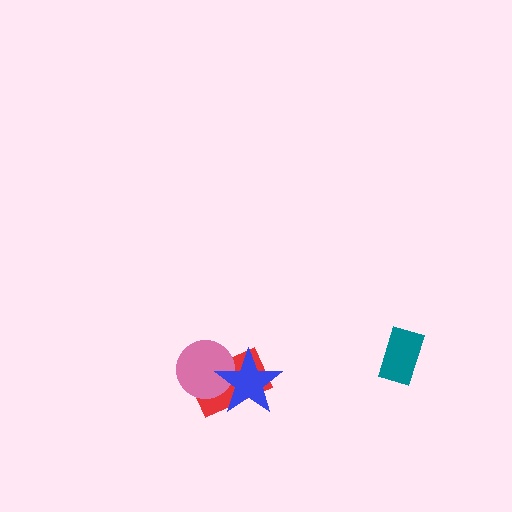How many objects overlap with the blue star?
2 objects overlap with the blue star.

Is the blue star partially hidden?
No, no other shape covers it.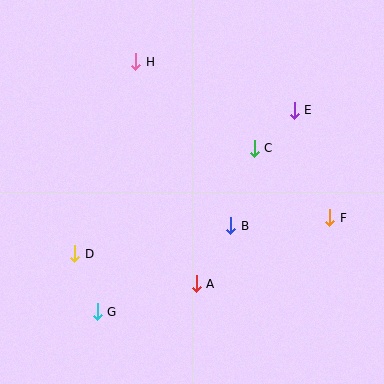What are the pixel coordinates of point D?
Point D is at (75, 254).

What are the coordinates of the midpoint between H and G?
The midpoint between H and G is at (117, 187).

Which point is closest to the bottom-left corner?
Point G is closest to the bottom-left corner.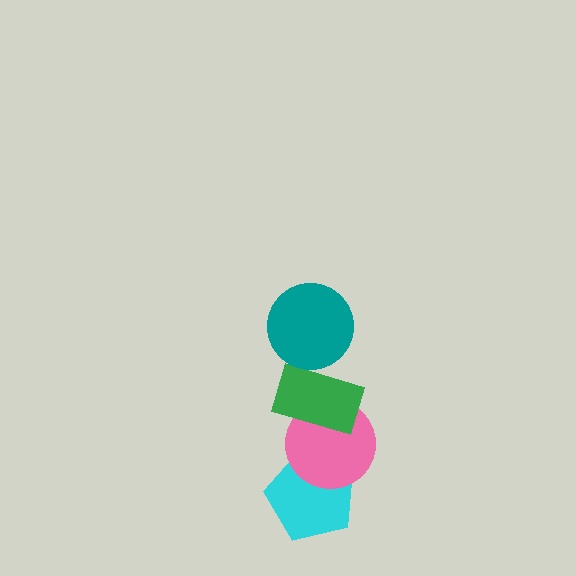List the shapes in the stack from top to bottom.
From top to bottom: the teal circle, the green rectangle, the pink circle, the cyan pentagon.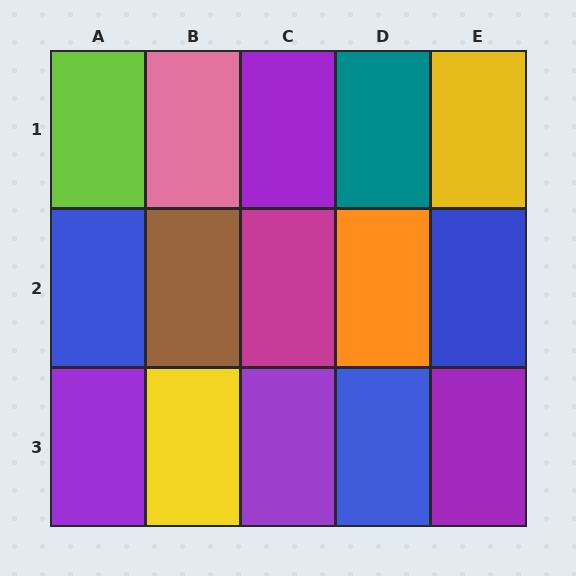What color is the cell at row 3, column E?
Purple.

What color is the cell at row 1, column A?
Lime.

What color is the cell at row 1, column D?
Teal.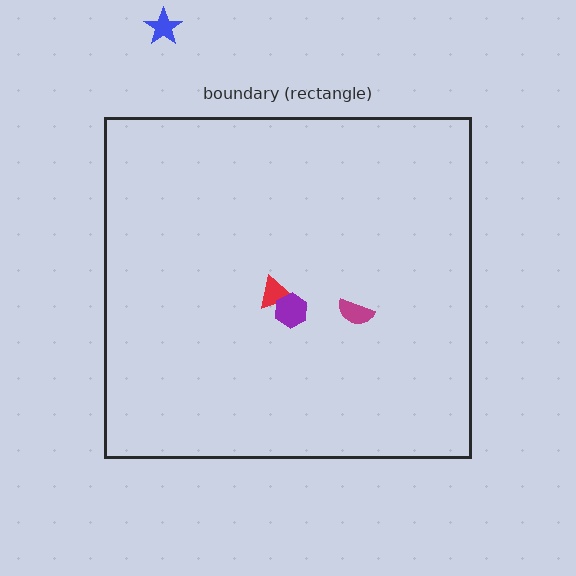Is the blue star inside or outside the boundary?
Outside.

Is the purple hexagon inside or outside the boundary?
Inside.